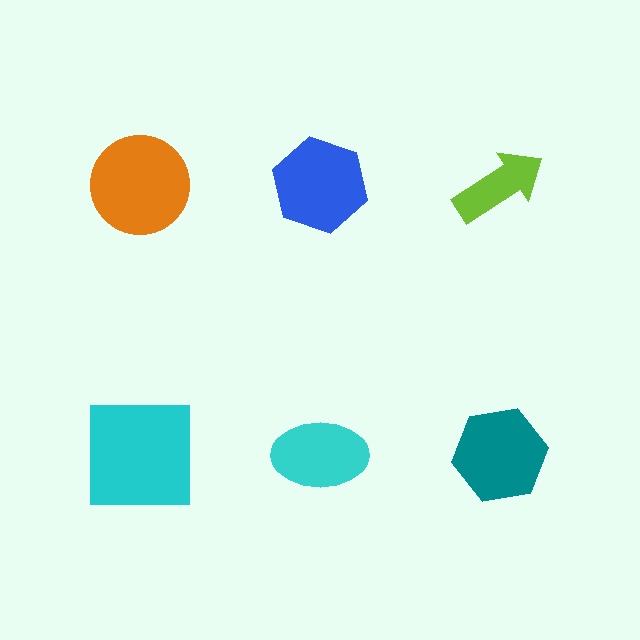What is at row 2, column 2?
A cyan ellipse.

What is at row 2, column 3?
A teal hexagon.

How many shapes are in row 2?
3 shapes.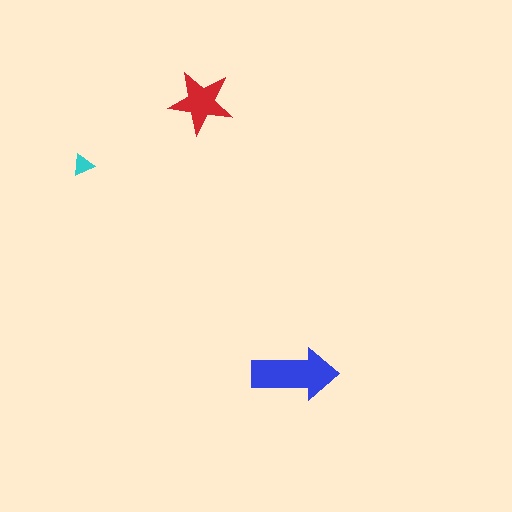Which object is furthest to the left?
The cyan triangle is leftmost.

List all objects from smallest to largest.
The cyan triangle, the red star, the blue arrow.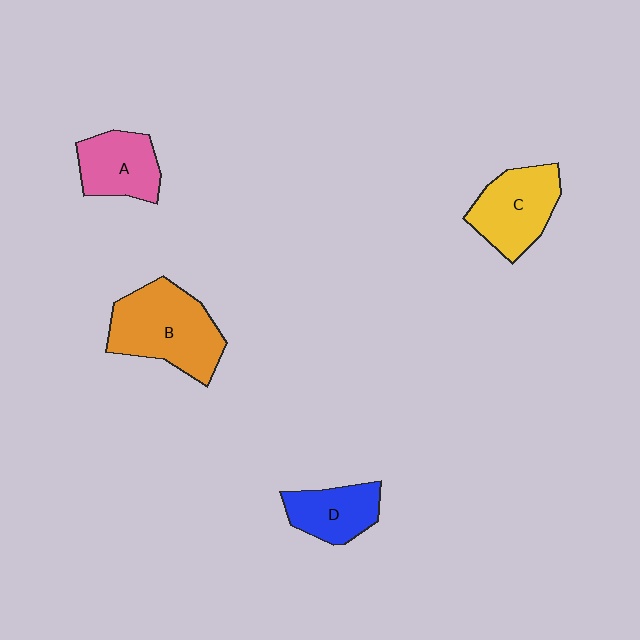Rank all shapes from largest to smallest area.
From largest to smallest: B (orange), C (yellow), A (pink), D (blue).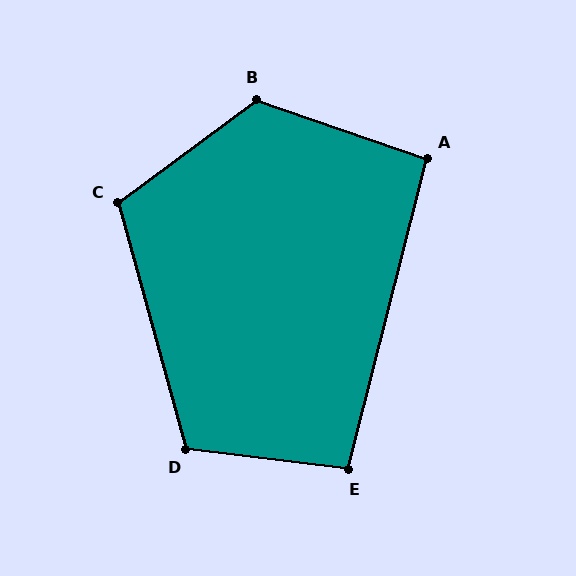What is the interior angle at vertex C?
Approximately 111 degrees (obtuse).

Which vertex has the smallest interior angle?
A, at approximately 94 degrees.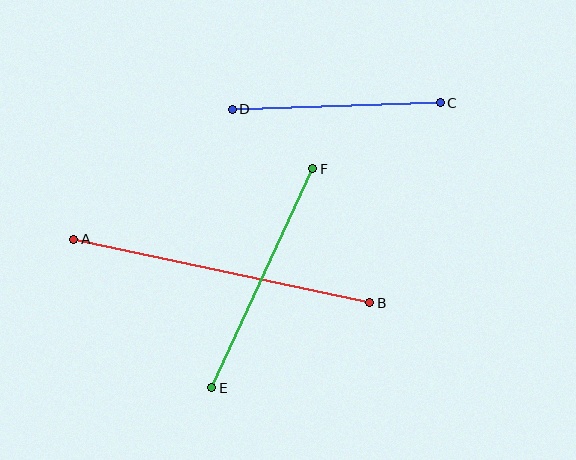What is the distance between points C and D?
The distance is approximately 208 pixels.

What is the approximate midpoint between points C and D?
The midpoint is at approximately (336, 106) pixels.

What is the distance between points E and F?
The distance is approximately 241 pixels.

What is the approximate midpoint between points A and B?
The midpoint is at approximately (222, 271) pixels.